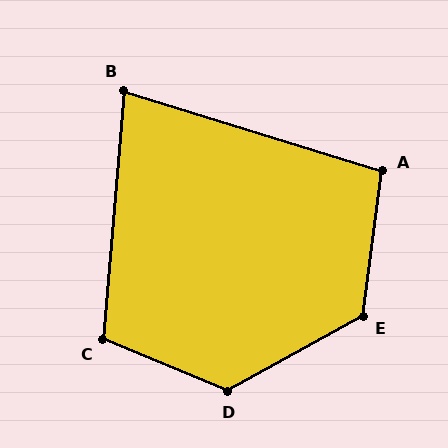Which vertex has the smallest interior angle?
B, at approximately 78 degrees.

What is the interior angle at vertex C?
Approximately 108 degrees (obtuse).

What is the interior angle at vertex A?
Approximately 100 degrees (obtuse).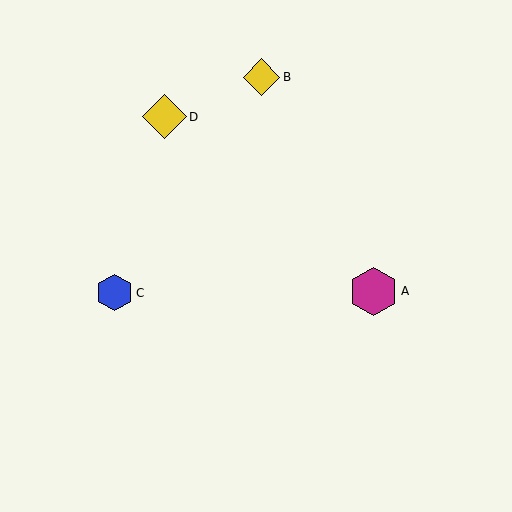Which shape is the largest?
The magenta hexagon (labeled A) is the largest.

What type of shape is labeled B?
Shape B is a yellow diamond.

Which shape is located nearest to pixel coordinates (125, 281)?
The blue hexagon (labeled C) at (115, 293) is nearest to that location.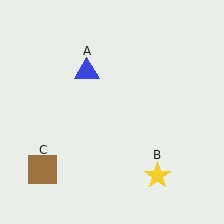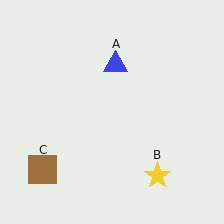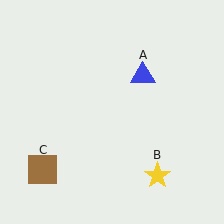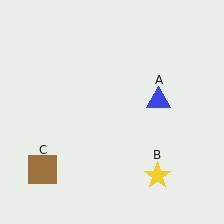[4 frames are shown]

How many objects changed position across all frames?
1 object changed position: blue triangle (object A).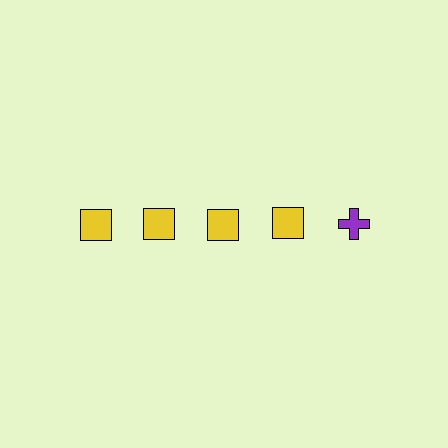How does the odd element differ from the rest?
It differs in both color (purple instead of yellow) and shape (cross instead of square).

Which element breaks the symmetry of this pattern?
The purple cross in the top row, rightmost column breaks the symmetry. All other shapes are yellow squares.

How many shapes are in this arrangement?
There are 5 shapes arranged in a grid pattern.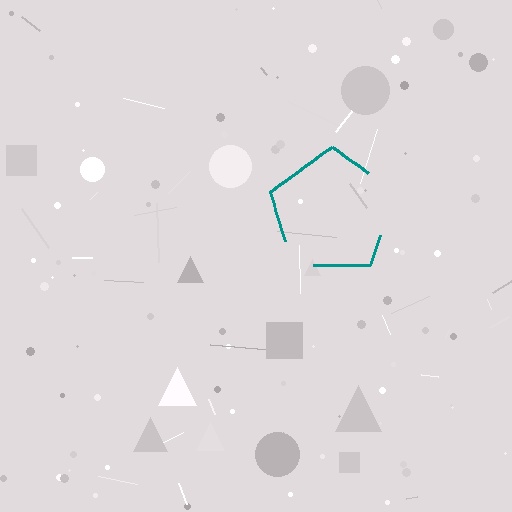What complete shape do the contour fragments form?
The contour fragments form a pentagon.